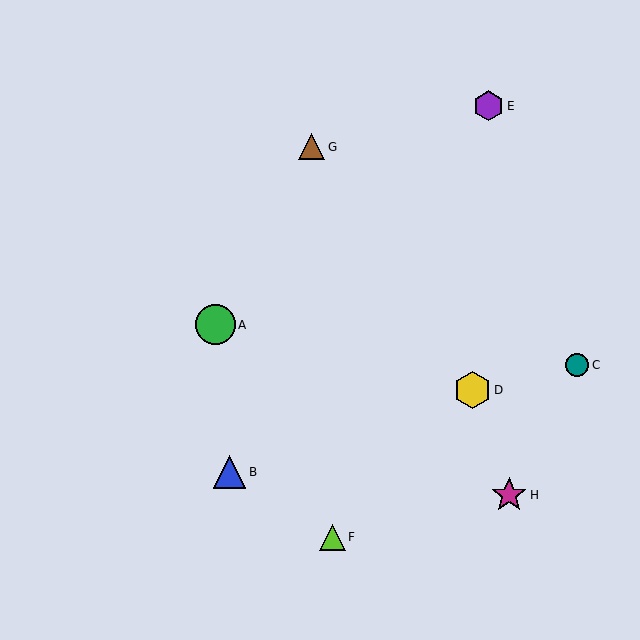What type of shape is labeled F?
Shape F is a lime triangle.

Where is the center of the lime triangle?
The center of the lime triangle is at (333, 537).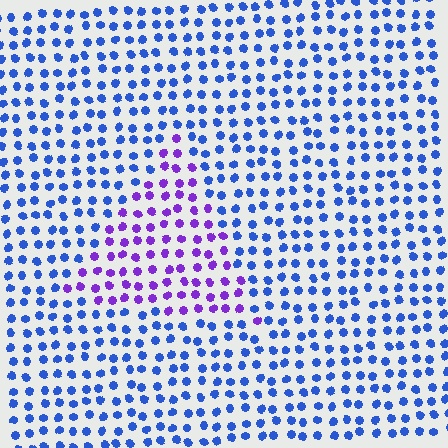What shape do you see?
I see a triangle.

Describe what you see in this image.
The image is filled with small blue elements in a uniform arrangement. A triangle-shaped region is visible where the elements are tinted to a slightly different hue, forming a subtle color boundary.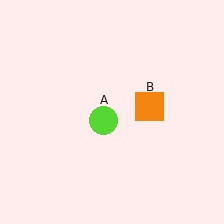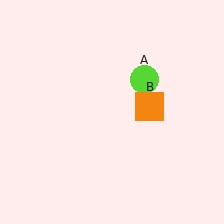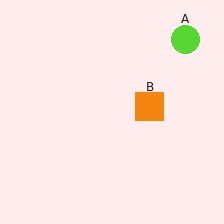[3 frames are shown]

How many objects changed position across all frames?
1 object changed position: lime circle (object A).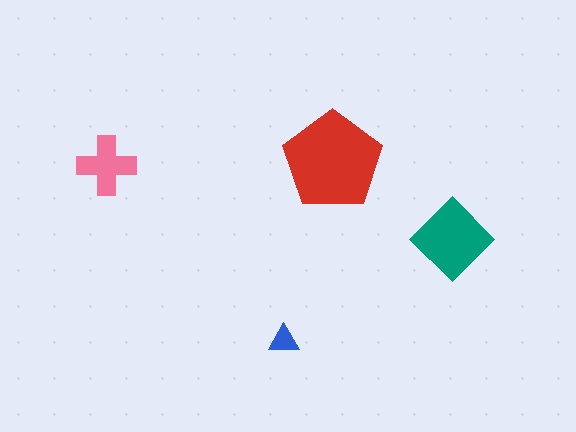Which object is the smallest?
The blue triangle.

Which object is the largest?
The red pentagon.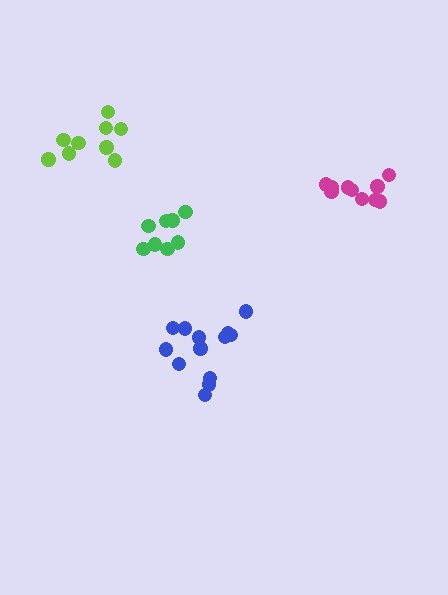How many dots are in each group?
Group 1: 8 dots, Group 2: 9 dots, Group 3: 13 dots, Group 4: 10 dots (40 total).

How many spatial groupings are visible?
There are 4 spatial groupings.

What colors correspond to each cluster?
The clusters are colored: green, lime, blue, magenta.